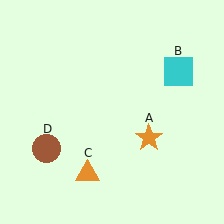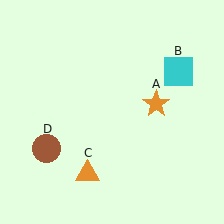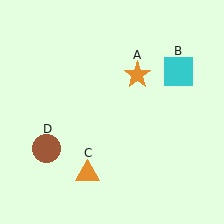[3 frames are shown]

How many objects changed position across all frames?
1 object changed position: orange star (object A).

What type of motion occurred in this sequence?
The orange star (object A) rotated counterclockwise around the center of the scene.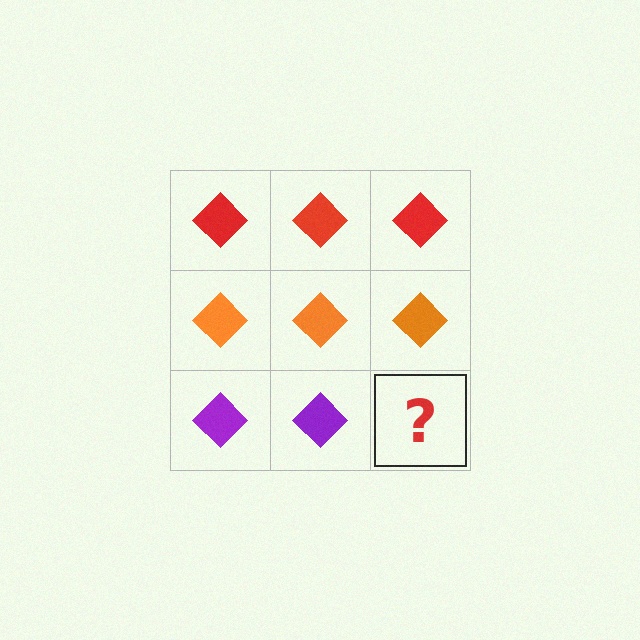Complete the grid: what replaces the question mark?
The question mark should be replaced with a purple diamond.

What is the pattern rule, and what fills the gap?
The rule is that each row has a consistent color. The gap should be filled with a purple diamond.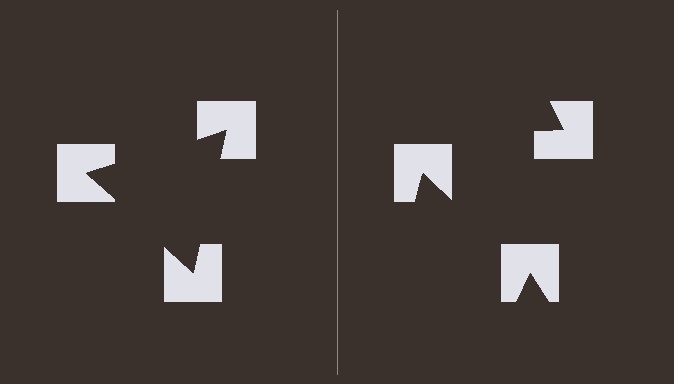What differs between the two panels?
The notched squares are positioned identically on both sides; only the wedge orientations differ. On the left they align to a triangle; on the right they are misaligned.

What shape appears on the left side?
An illusory triangle.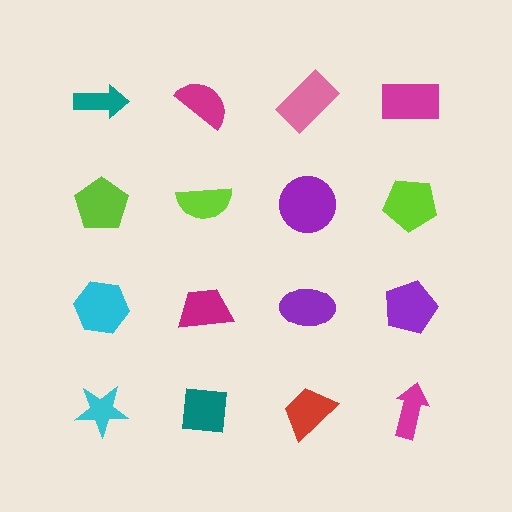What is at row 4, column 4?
A magenta arrow.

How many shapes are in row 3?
4 shapes.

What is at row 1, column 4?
A magenta rectangle.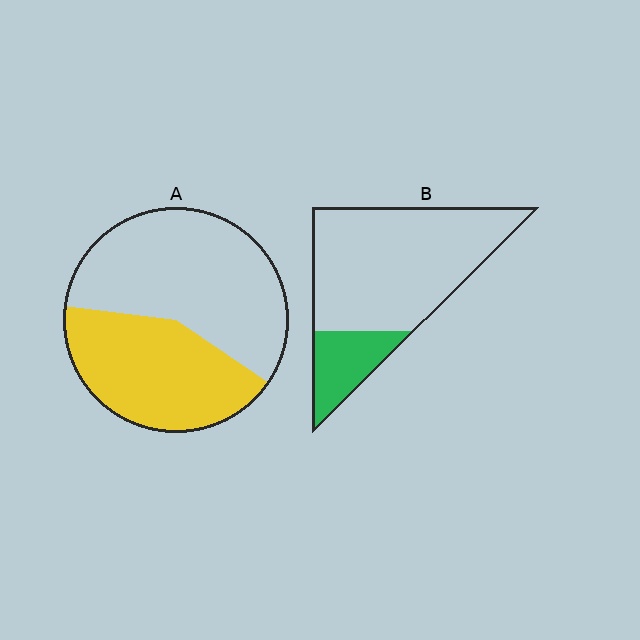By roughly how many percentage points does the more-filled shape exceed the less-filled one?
By roughly 20 percentage points (A over B).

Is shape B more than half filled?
No.